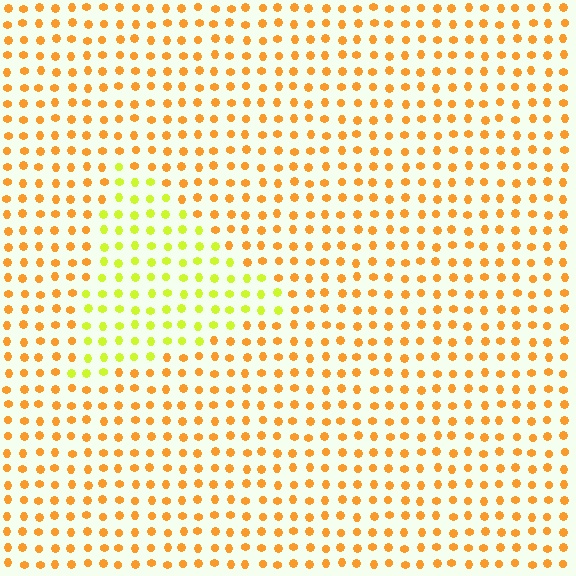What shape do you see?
I see a triangle.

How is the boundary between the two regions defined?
The boundary is defined purely by a slight shift in hue (about 41 degrees). Spacing, size, and orientation are identical on both sides.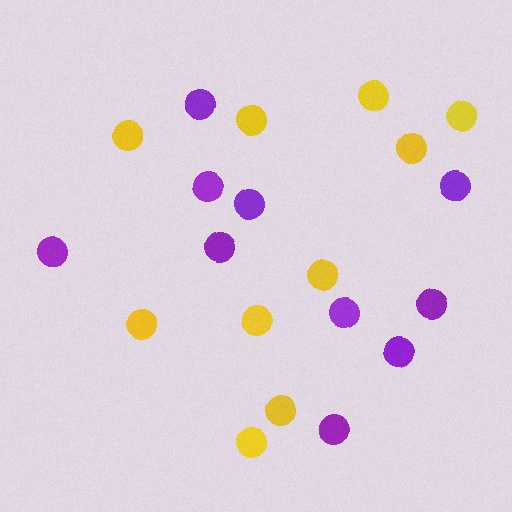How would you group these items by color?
There are 2 groups: one group of yellow circles (10) and one group of purple circles (10).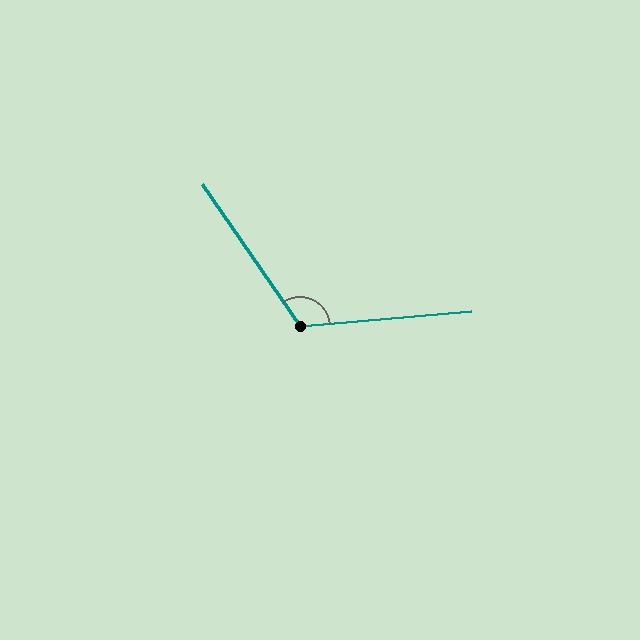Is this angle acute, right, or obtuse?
It is obtuse.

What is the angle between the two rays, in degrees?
Approximately 119 degrees.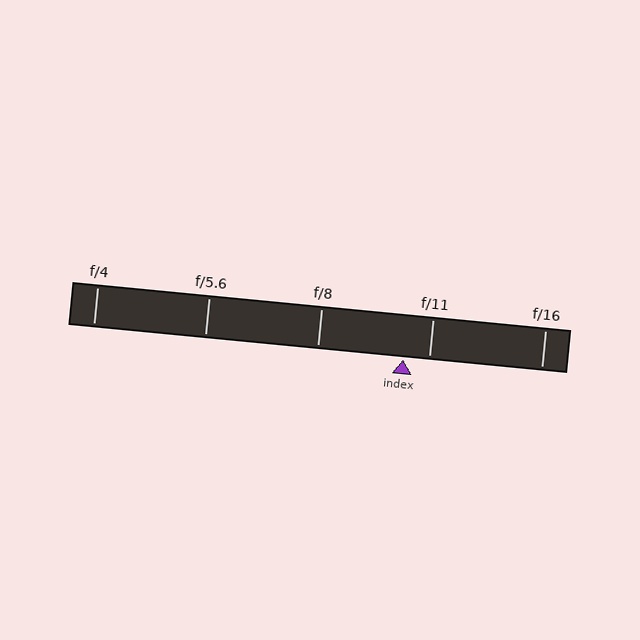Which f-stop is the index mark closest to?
The index mark is closest to f/11.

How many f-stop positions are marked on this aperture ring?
There are 5 f-stop positions marked.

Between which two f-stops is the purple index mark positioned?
The index mark is between f/8 and f/11.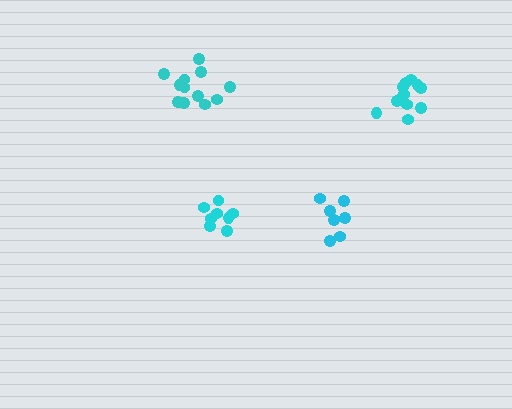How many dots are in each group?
Group 1: 7 dots, Group 2: 12 dots, Group 3: 8 dots, Group 4: 12 dots (39 total).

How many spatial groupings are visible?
There are 4 spatial groupings.